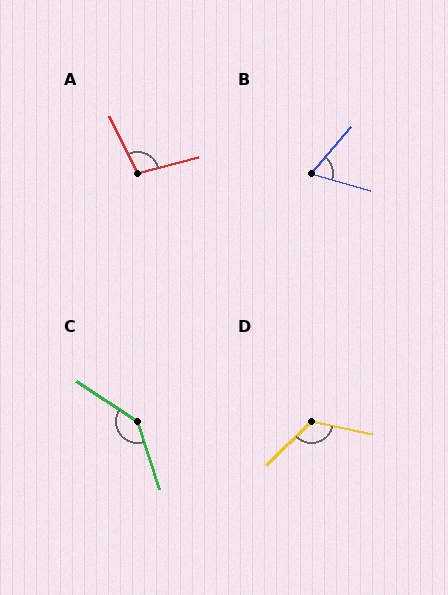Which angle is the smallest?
B, at approximately 65 degrees.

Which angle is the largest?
C, at approximately 141 degrees.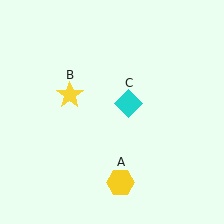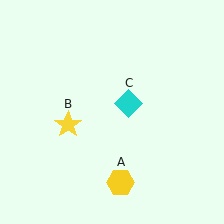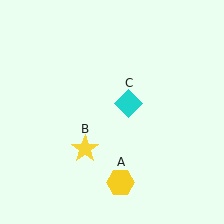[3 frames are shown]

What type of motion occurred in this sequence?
The yellow star (object B) rotated counterclockwise around the center of the scene.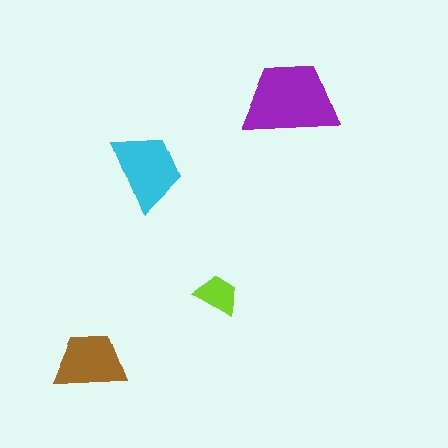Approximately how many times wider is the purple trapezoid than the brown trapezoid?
About 1.5 times wider.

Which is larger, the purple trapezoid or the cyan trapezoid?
The purple one.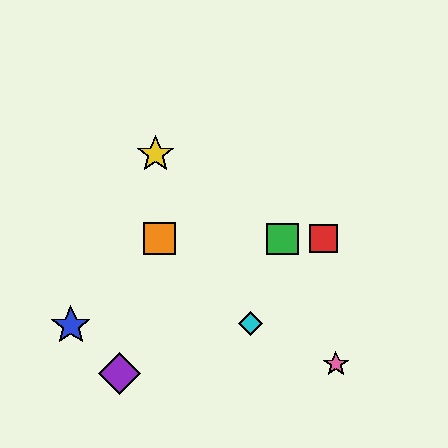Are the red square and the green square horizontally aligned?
Yes, both are at y≈239.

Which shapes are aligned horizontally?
The red square, the green square, the orange square are aligned horizontally.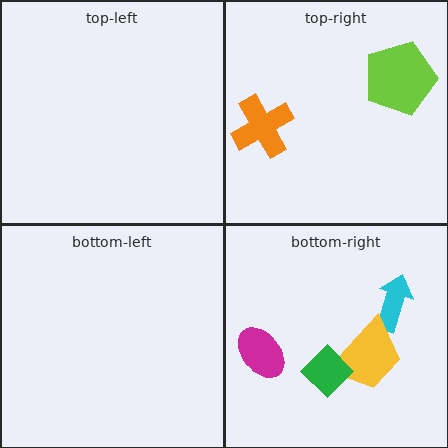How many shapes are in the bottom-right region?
4.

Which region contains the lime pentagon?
The top-right region.